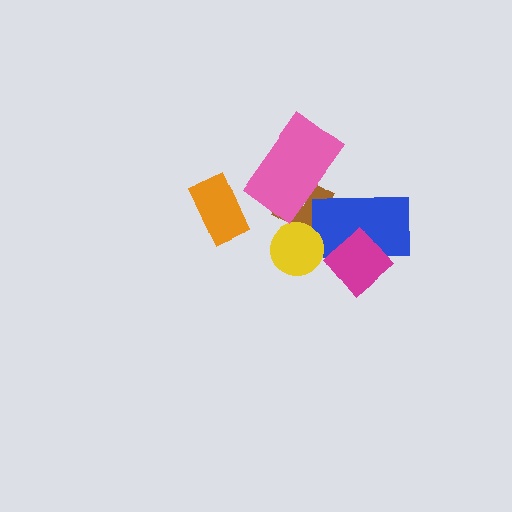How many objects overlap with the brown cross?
3 objects overlap with the brown cross.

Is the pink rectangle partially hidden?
No, no other shape covers it.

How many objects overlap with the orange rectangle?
0 objects overlap with the orange rectangle.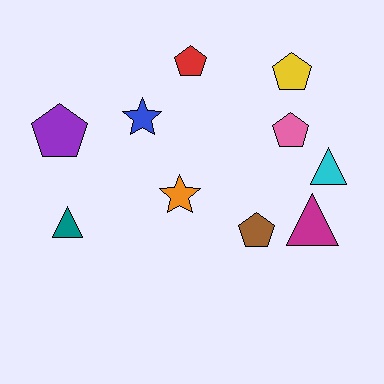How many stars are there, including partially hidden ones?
There are 2 stars.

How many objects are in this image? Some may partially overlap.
There are 10 objects.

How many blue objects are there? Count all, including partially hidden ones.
There is 1 blue object.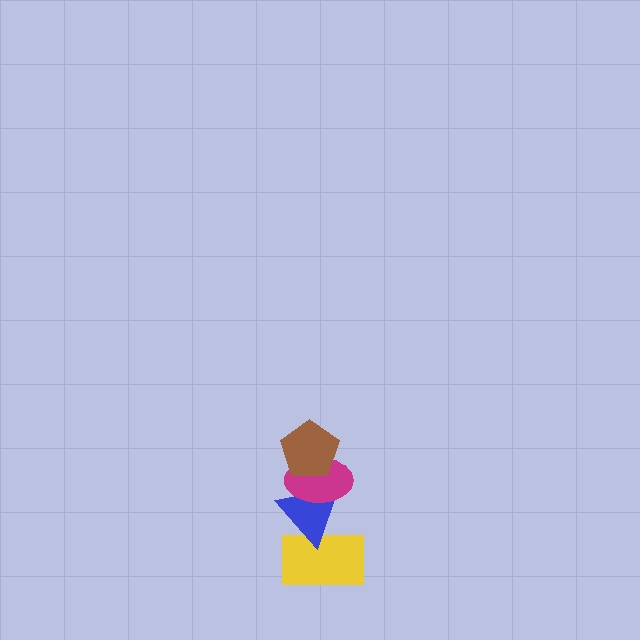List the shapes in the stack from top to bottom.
From top to bottom: the brown pentagon, the magenta ellipse, the blue triangle, the yellow rectangle.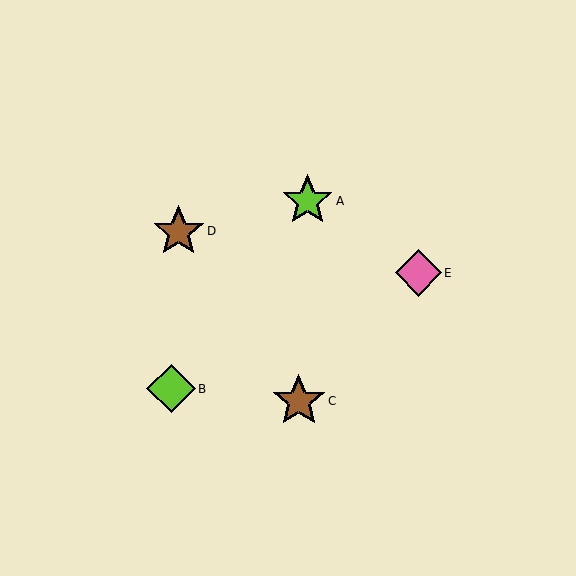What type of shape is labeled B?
Shape B is a lime diamond.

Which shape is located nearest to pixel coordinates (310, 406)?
The brown star (labeled C) at (299, 401) is nearest to that location.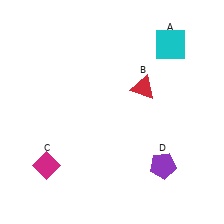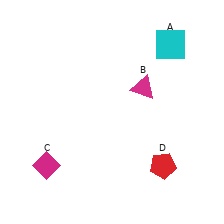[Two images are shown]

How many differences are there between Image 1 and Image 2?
There are 2 differences between the two images.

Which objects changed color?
B changed from red to magenta. D changed from purple to red.